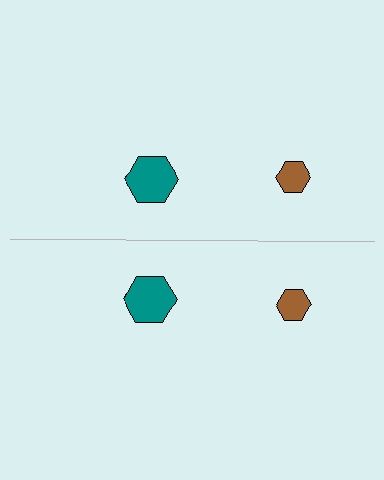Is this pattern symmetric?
Yes, this pattern has bilateral (reflection) symmetry.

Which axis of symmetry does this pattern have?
The pattern has a horizontal axis of symmetry running through the center of the image.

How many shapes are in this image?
There are 4 shapes in this image.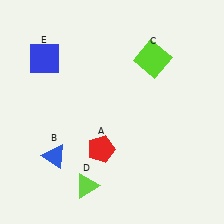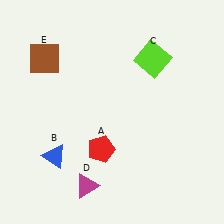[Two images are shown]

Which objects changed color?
D changed from lime to magenta. E changed from blue to brown.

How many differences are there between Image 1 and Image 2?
There are 2 differences between the two images.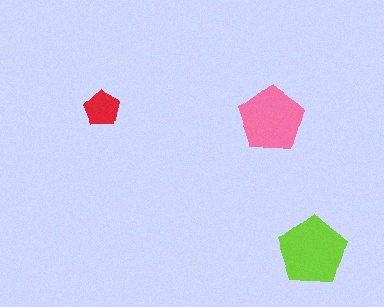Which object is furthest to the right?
The lime pentagon is rightmost.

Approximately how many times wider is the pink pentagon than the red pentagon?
About 2 times wider.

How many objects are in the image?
There are 3 objects in the image.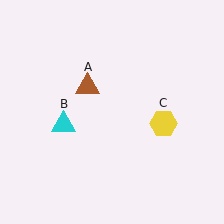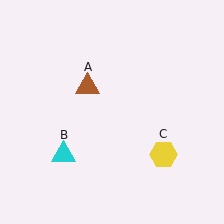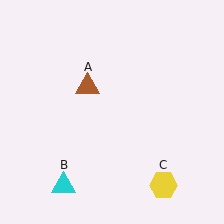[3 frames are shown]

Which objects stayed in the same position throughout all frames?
Brown triangle (object A) remained stationary.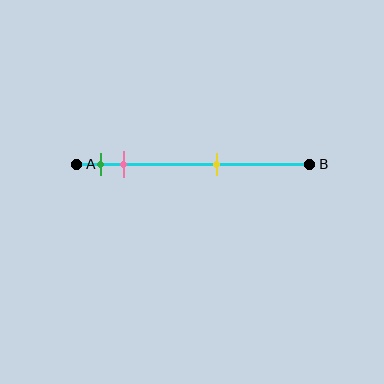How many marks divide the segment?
There are 3 marks dividing the segment.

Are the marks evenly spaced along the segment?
No, the marks are not evenly spaced.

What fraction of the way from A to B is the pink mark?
The pink mark is approximately 20% (0.2) of the way from A to B.